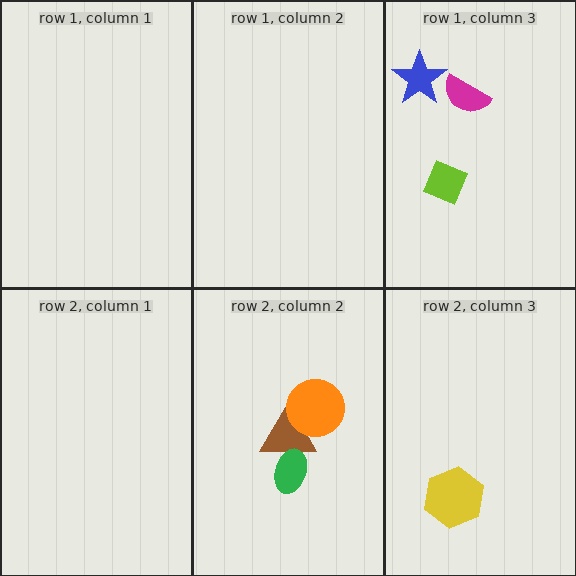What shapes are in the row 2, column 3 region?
The yellow hexagon.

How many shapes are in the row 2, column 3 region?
1.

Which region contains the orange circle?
The row 2, column 2 region.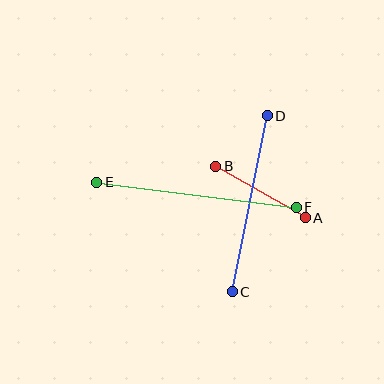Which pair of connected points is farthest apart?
Points E and F are farthest apart.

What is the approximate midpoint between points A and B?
The midpoint is at approximately (261, 192) pixels.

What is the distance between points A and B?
The distance is approximately 103 pixels.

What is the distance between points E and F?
The distance is approximately 201 pixels.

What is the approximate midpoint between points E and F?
The midpoint is at approximately (197, 195) pixels.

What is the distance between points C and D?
The distance is approximately 180 pixels.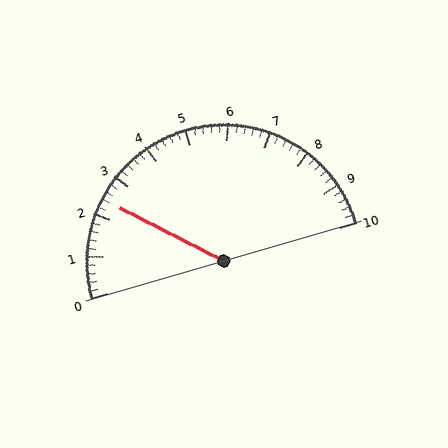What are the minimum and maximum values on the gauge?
The gauge ranges from 0 to 10.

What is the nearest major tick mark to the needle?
The nearest major tick mark is 2.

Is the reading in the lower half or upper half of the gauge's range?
The reading is in the lower half of the range (0 to 10).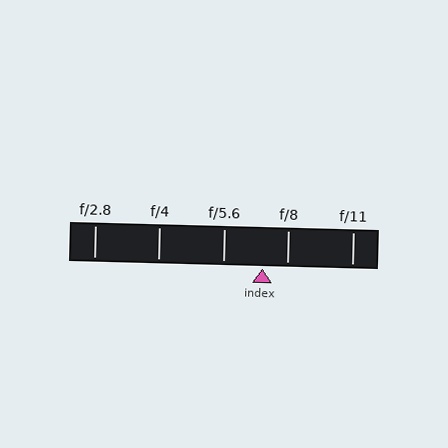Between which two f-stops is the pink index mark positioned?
The index mark is between f/5.6 and f/8.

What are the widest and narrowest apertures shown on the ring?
The widest aperture shown is f/2.8 and the narrowest is f/11.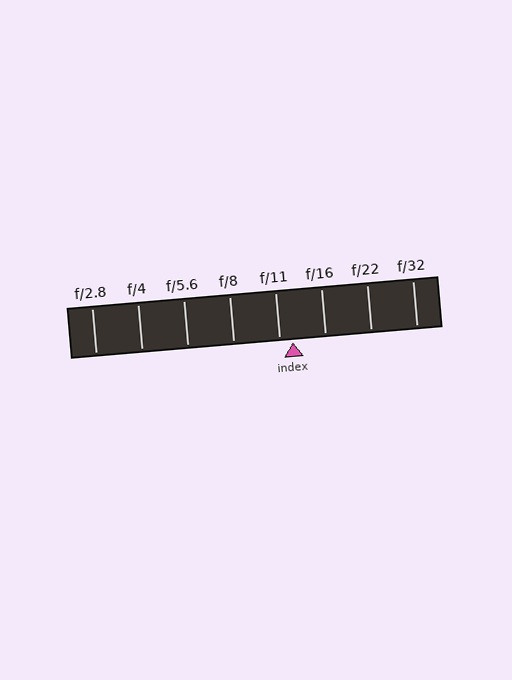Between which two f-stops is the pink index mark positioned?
The index mark is between f/11 and f/16.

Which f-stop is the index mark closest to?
The index mark is closest to f/11.